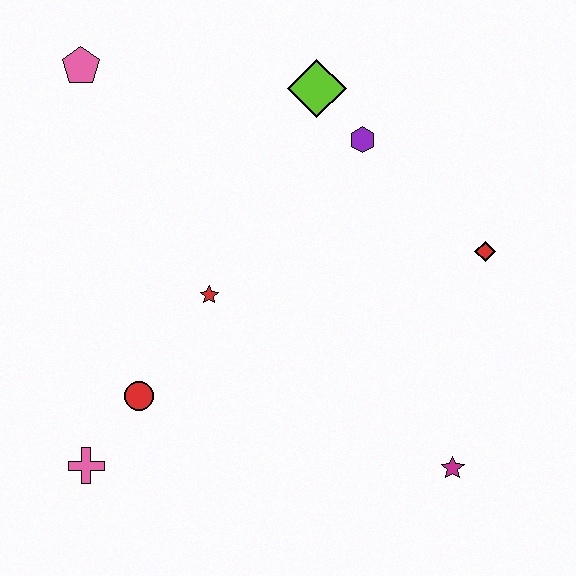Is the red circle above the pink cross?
Yes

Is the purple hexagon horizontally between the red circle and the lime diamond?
No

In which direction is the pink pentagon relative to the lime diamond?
The pink pentagon is to the left of the lime diamond.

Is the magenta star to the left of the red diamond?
Yes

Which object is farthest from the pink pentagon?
The magenta star is farthest from the pink pentagon.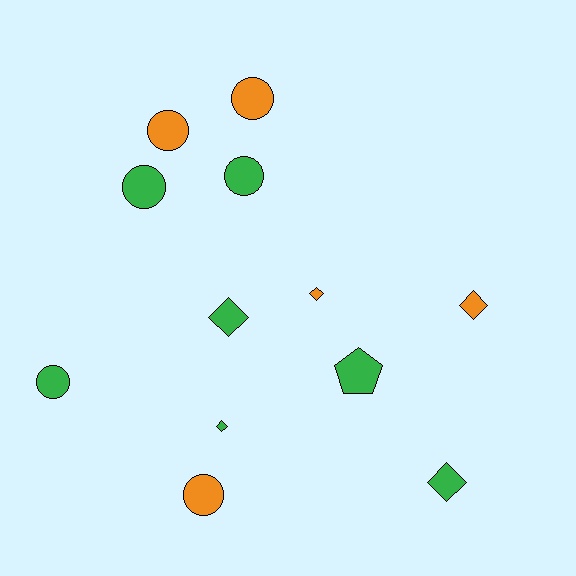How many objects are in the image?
There are 12 objects.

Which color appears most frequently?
Green, with 7 objects.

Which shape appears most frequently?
Circle, with 6 objects.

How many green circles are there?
There are 3 green circles.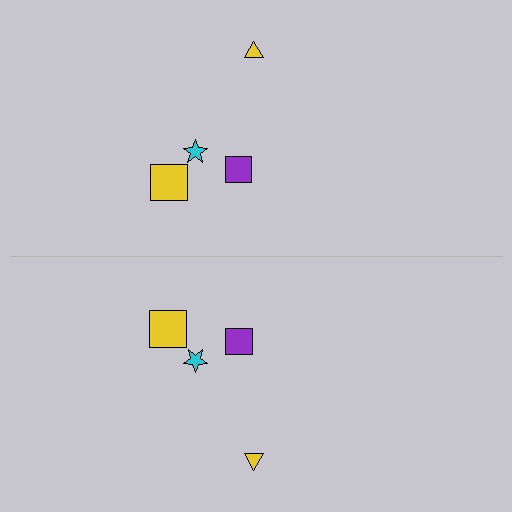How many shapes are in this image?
There are 8 shapes in this image.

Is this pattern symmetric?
Yes, this pattern has bilateral (reflection) symmetry.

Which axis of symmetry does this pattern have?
The pattern has a horizontal axis of symmetry running through the center of the image.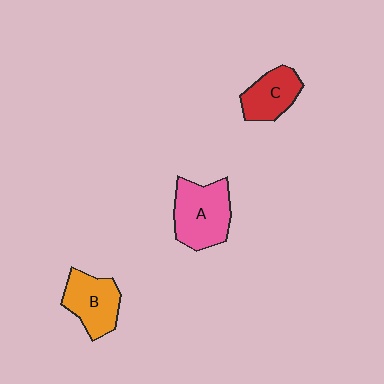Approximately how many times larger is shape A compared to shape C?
Approximately 1.5 times.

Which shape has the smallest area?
Shape C (red).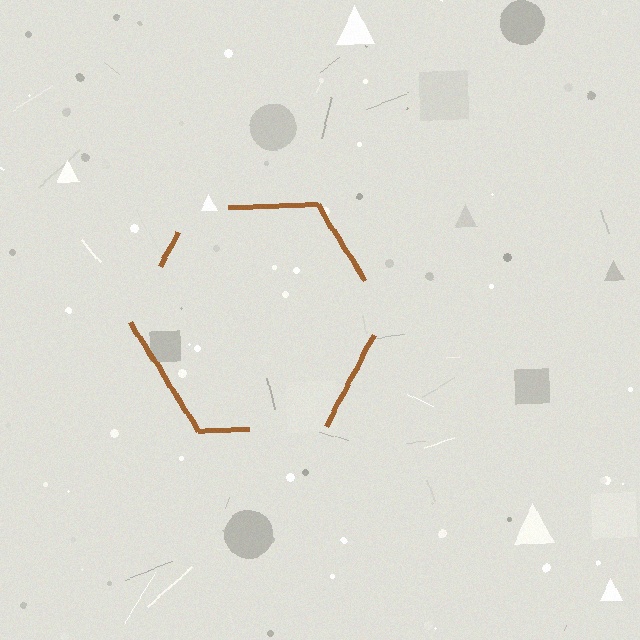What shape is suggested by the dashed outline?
The dashed outline suggests a hexagon.